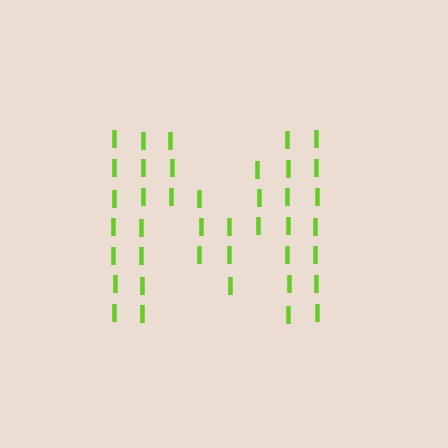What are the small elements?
The small elements are letter I's.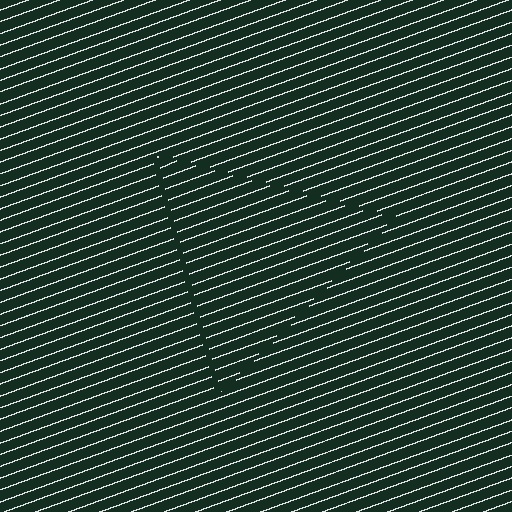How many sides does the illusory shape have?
3 sides — the line-ends trace a triangle.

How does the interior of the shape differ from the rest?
The interior of the shape contains the same grating, shifted by half a period — the contour is defined by the phase discontinuity where line-ends from the inner and outer gratings abut.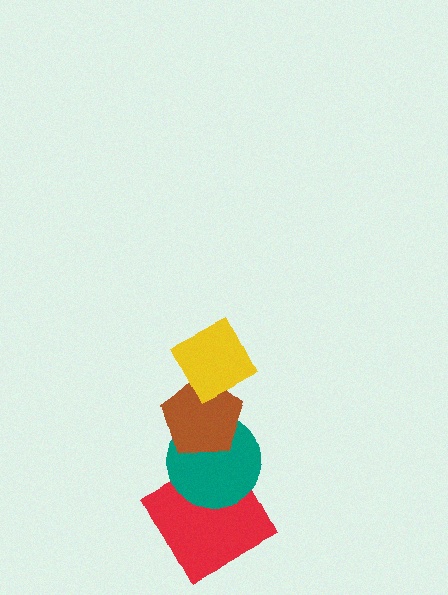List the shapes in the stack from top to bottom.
From top to bottom: the yellow diamond, the brown pentagon, the teal circle, the red square.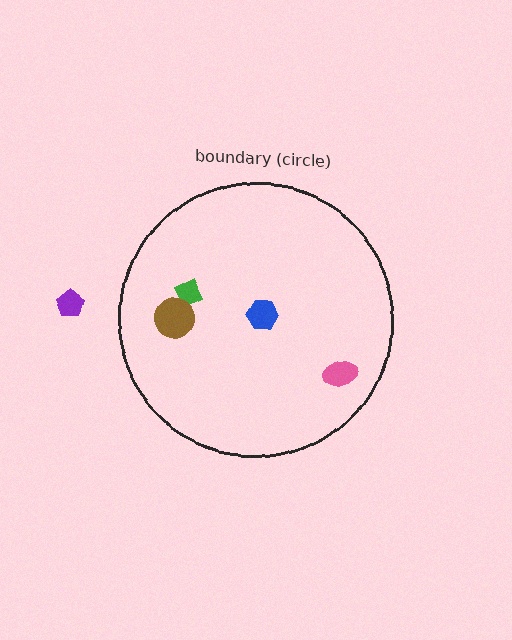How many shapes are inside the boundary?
4 inside, 1 outside.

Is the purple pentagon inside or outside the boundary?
Outside.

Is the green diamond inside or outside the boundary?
Inside.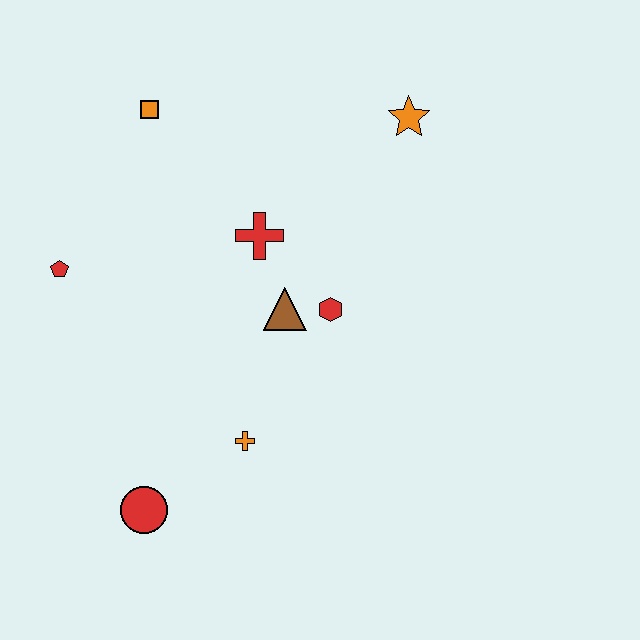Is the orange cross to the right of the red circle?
Yes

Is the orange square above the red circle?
Yes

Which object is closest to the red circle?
The orange cross is closest to the red circle.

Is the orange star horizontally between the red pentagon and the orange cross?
No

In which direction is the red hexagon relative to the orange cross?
The red hexagon is above the orange cross.